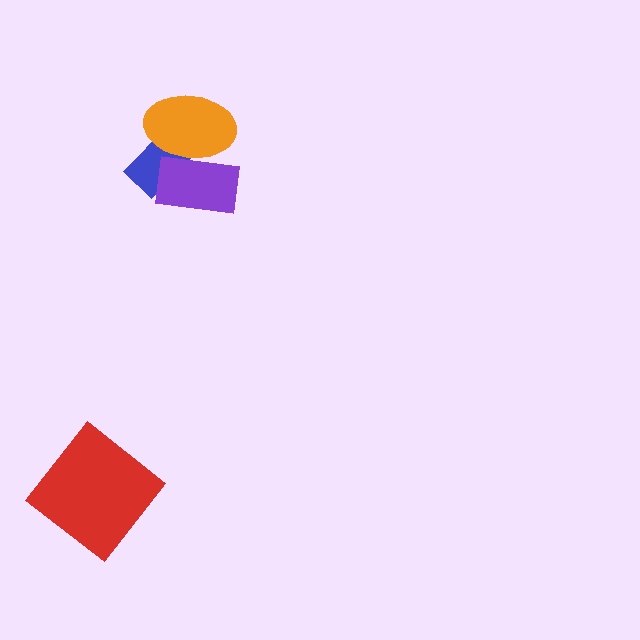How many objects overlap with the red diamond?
0 objects overlap with the red diamond.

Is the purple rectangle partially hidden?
No, no other shape covers it.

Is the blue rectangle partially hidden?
Yes, it is partially covered by another shape.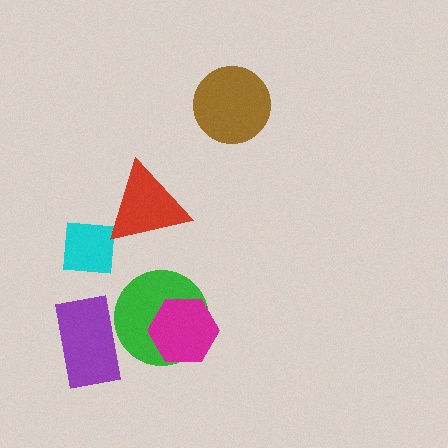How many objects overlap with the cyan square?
1 object overlaps with the cyan square.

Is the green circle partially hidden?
Yes, it is partially covered by another shape.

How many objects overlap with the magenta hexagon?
1 object overlaps with the magenta hexagon.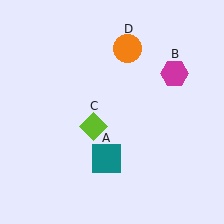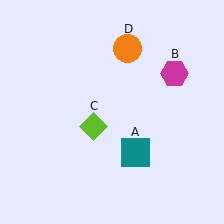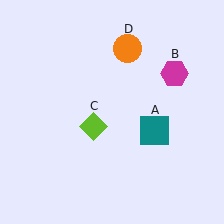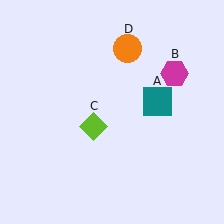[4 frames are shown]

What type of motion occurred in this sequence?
The teal square (object A) rotated counterclockwise around the center of the scene.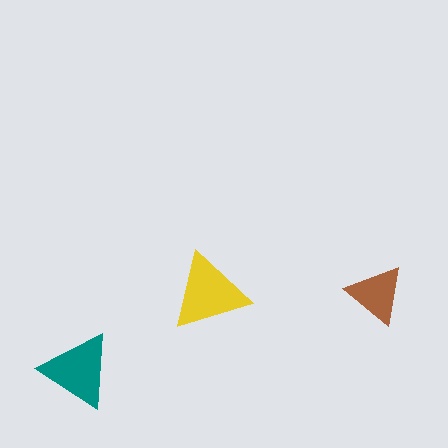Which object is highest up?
The yellow triangle is topmost.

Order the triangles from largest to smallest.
the yellow one, the teal one, the brown one.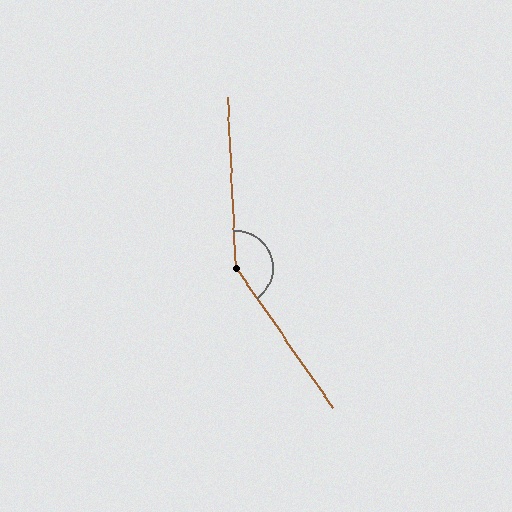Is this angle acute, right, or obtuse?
It is obtuse.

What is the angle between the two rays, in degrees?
Approximately 148 degrees.